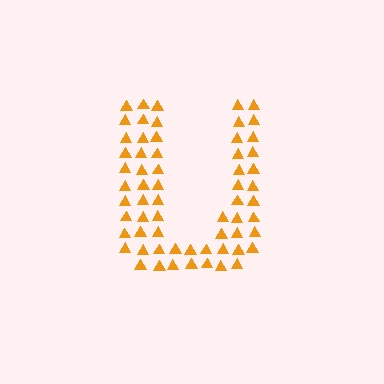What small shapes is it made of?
It is made of small triangles.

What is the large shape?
The large shape is the letter U.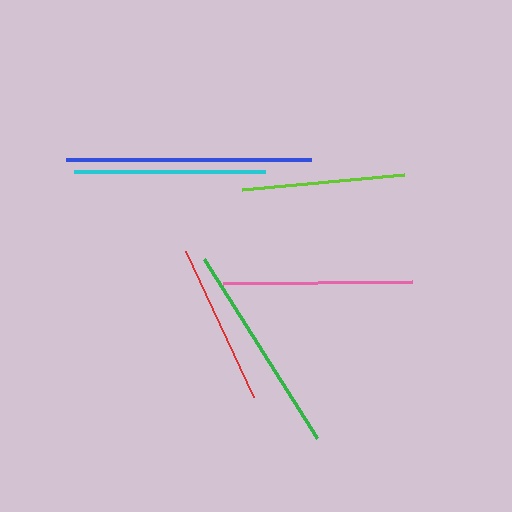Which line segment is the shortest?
The red line is the shortest at approximately 162 pixels.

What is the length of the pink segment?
The pink segment is approximately 189 pixels long.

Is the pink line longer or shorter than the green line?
The green line is longer than the pink line.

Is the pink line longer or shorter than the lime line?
The pink line is longer than the lime line.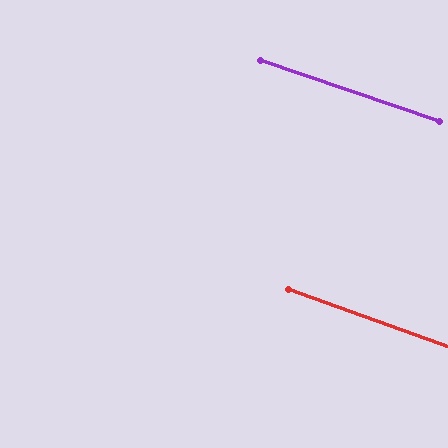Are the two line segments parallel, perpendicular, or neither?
Parallel — their directions differ by only 1.1°.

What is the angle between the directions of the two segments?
Approximately 1 degree.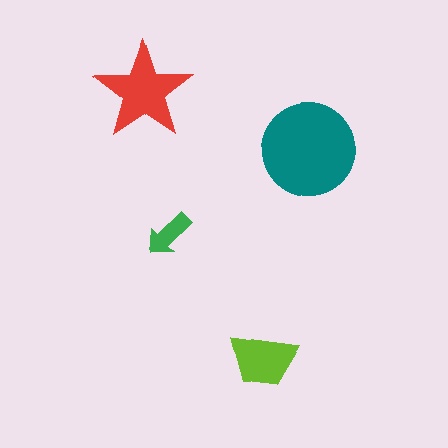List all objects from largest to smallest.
The teal circle, the red star, the lime trapezoid, the green arrow.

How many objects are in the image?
There are 4 objects in the image.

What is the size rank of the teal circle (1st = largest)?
1st.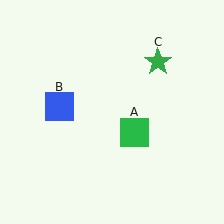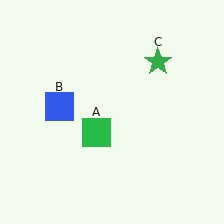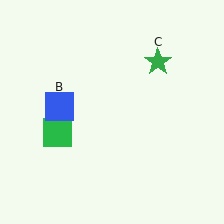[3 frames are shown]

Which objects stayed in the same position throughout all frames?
Blue square (object B) and green star (object C) remained stationary.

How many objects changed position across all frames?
1 object changed position: green square (object A).